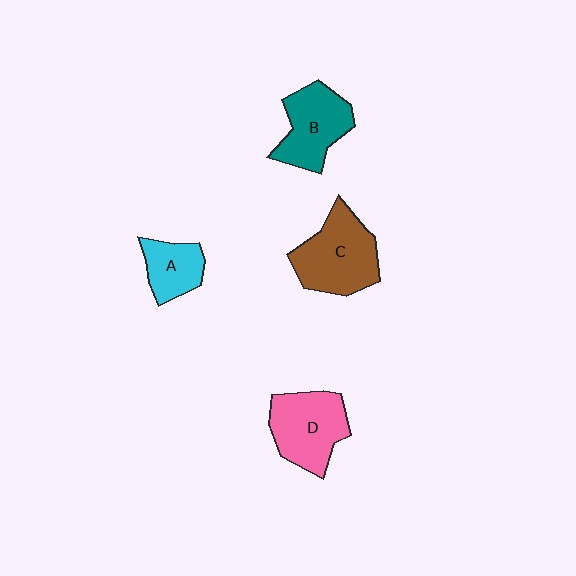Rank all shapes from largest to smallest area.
From largest to smallest: C (brown), D (pink), B (teal), A (cyan).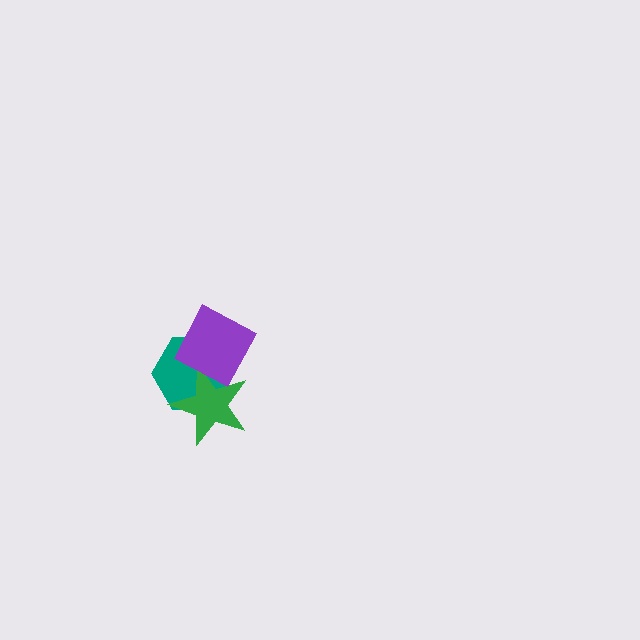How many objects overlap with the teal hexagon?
2 objects overlap with the teal hexagon.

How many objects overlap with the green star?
2 objects overlap with the green star.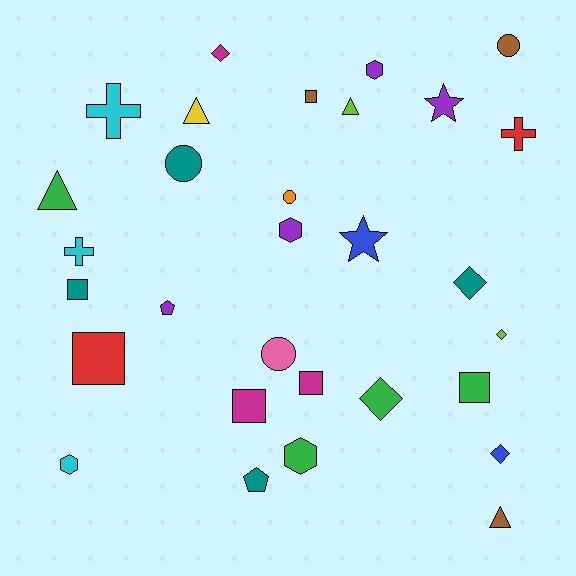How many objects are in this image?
There are 30 objects.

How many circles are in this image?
There are 4 circles.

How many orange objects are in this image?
There is 1 orange object.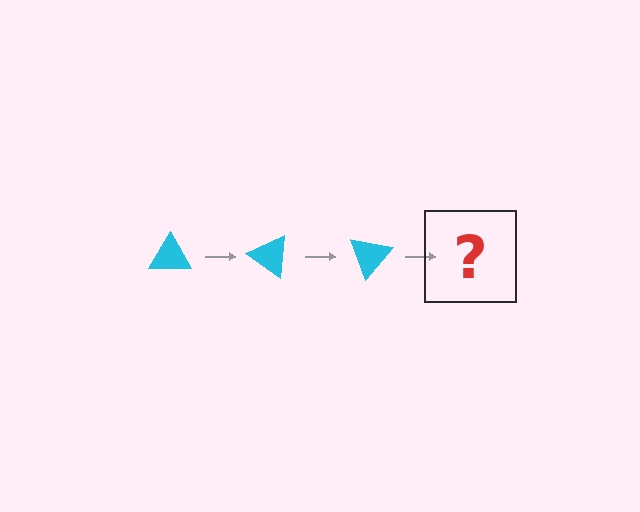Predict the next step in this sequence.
The next step is a cyan triangle rotated 105 degrees.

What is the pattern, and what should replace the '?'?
The pattern is that the triangle rotates 35 degrees each step. The '?' should be a cyan triangle rotated 105 degrees.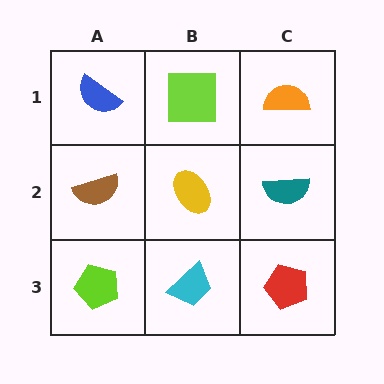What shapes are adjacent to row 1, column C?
A teal semicircle (row 2, column C), a lime square (row 1, column B).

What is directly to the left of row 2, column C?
A yellow ellipse.